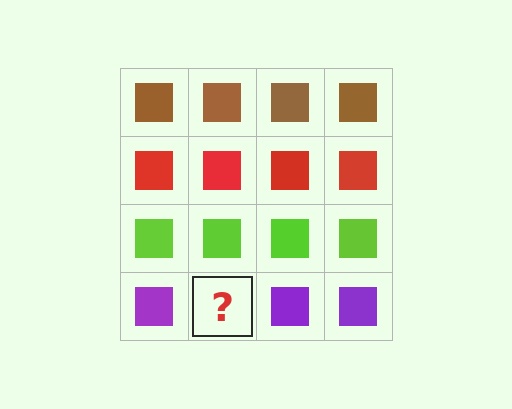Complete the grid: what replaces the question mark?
The question mark should be replaced with a purple square.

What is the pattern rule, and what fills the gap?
The rule is that each row has a consistent color. The gap should be filled with a purple square.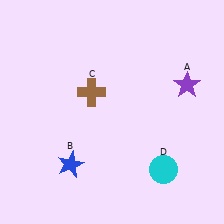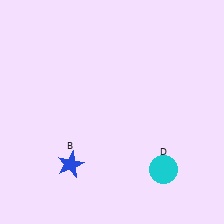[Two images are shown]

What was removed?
The purple star (A), the brown cross (C) were removed in Image 2.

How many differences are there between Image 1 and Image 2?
There are 2 differences between the two images.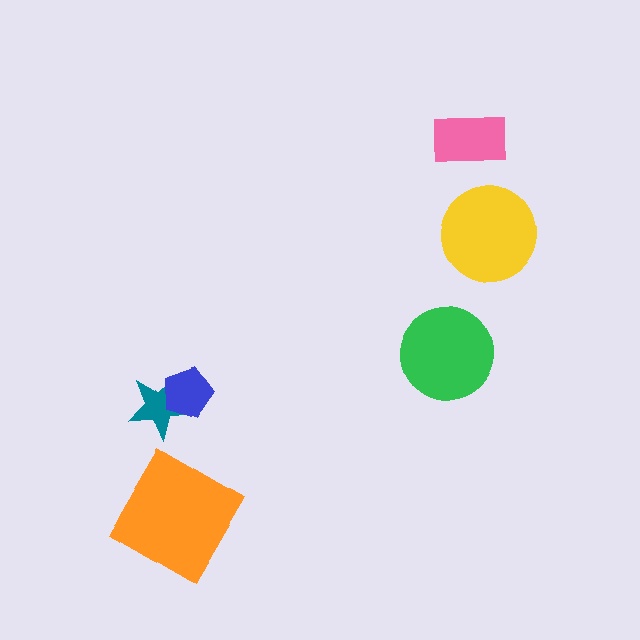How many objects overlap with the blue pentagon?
1 object overlaps with the blue pentagon.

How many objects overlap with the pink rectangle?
0 objects overlap with the pink rectangle.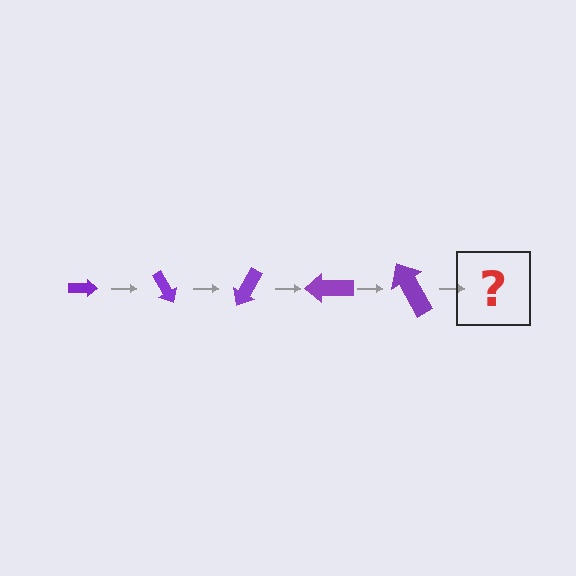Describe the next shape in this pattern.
It should be an arrow, larger than the previous one and rotated 300 degrees from the start.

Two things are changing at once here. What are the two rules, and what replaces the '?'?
The two rules are that the arrow grows larger each step and it rotates 60 degrees each step. The '?' should be an arrow, larger than the previous one and rotated 300 degrees from the start.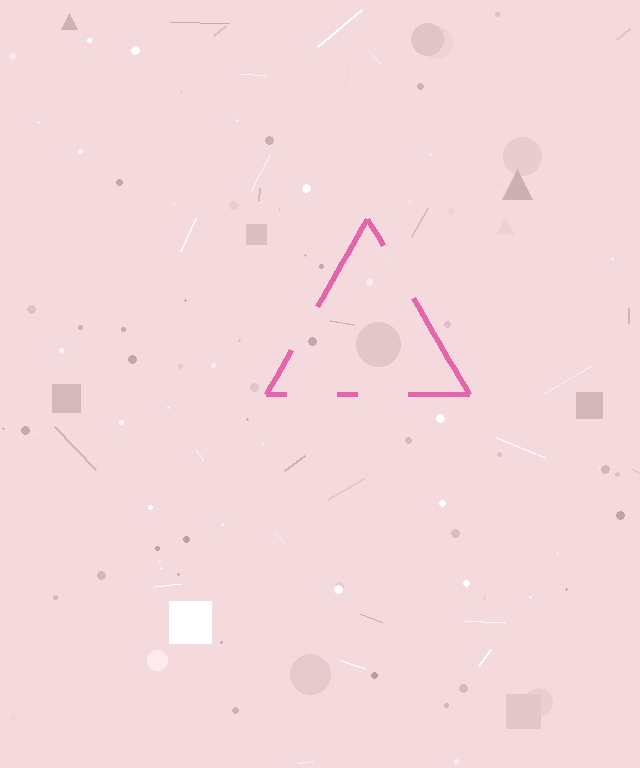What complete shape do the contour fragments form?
The contour fragments form a triangle.